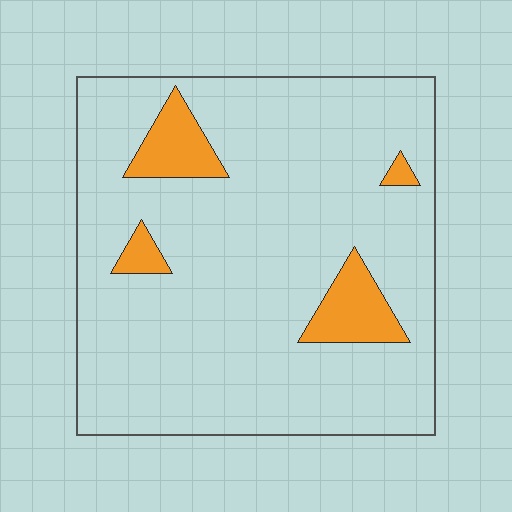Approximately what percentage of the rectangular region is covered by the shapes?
Approximately 10%.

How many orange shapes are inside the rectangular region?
4.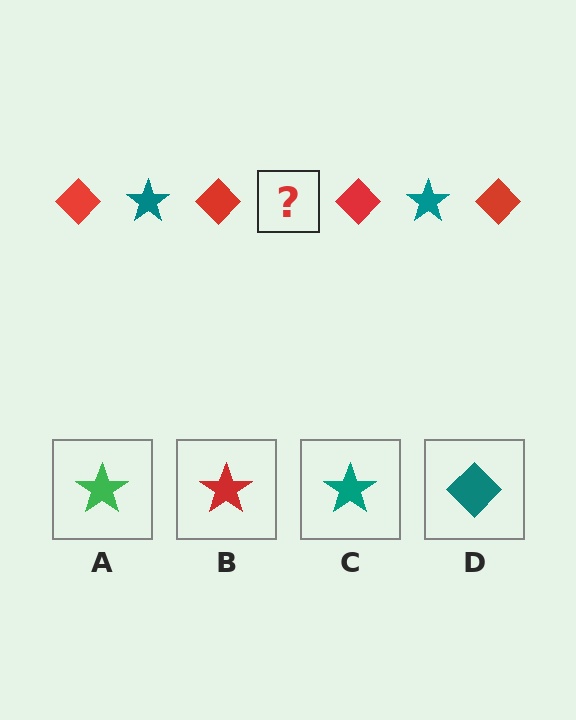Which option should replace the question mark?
Option C.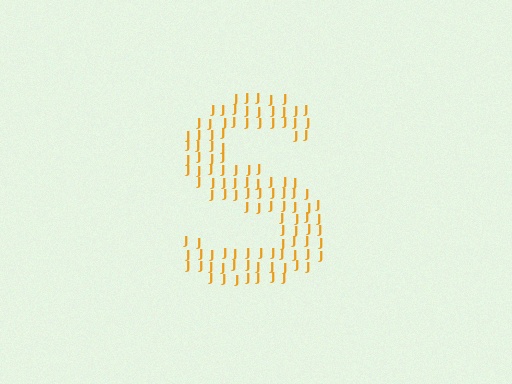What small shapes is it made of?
It is made of small letter J's.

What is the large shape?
The large shape is the letter S.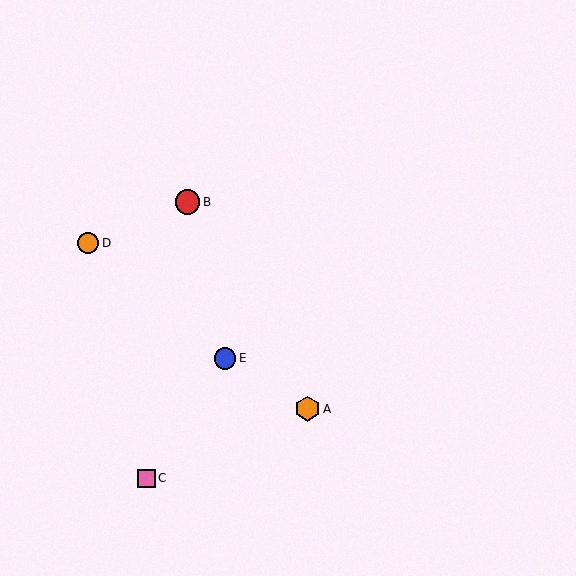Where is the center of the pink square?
The center of the pink square is at (146, 479).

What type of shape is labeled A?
Shape A is an orange hexagon.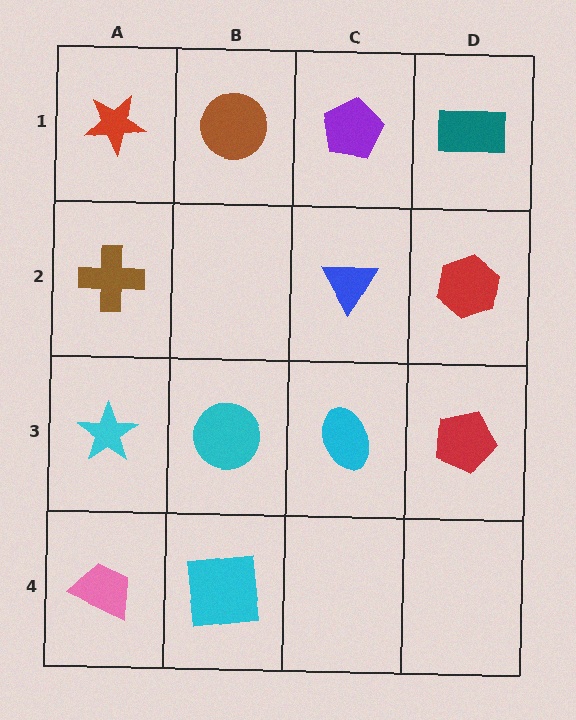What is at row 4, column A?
A pink trapezoid.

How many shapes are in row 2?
3 shapes.